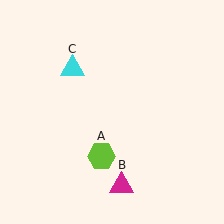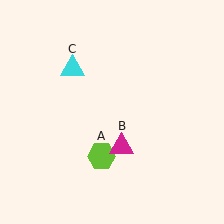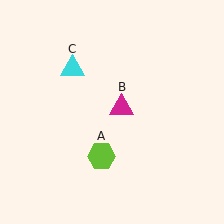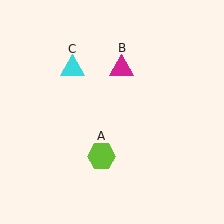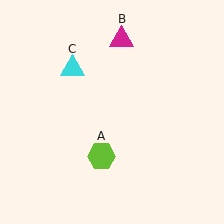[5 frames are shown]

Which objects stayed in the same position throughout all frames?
Lime hexagon (object A) and cyan triangle (object C) remained stationary.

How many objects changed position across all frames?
1 object changed position: magenta triangle (object B).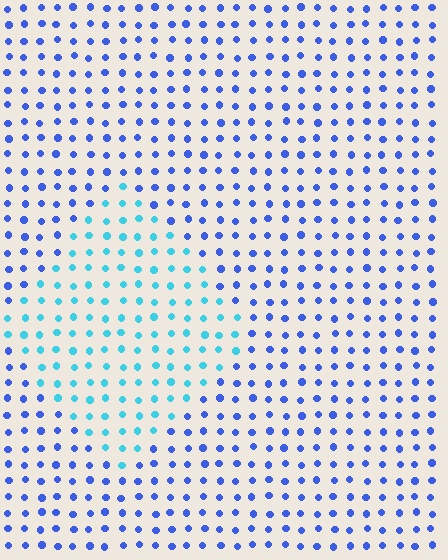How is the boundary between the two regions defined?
The boundary is defined purely by a slight shift in hue (about 41 degrees). Spacing, size, and orientation are identical on both sides.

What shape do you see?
I see a diamond.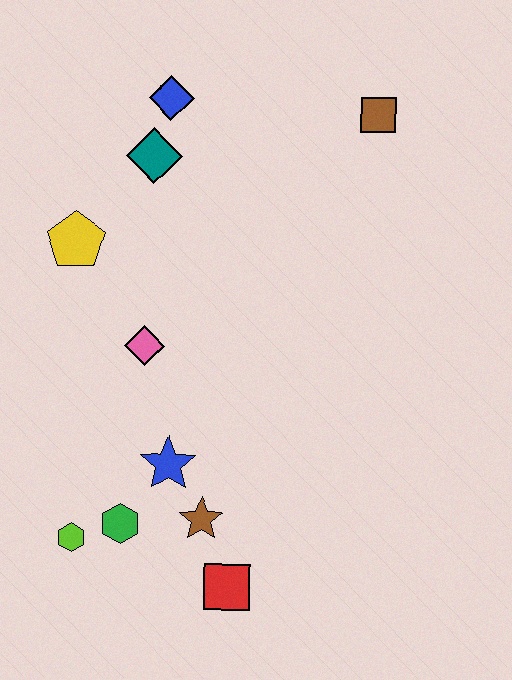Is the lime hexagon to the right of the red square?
No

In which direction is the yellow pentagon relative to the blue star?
The yellow pentagon is above the blue star.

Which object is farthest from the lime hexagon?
The brown square is farthest from the lime hexagon.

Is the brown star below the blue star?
Yes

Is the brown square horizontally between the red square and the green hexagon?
No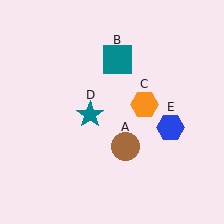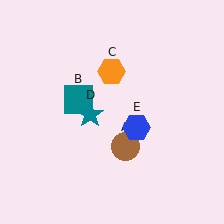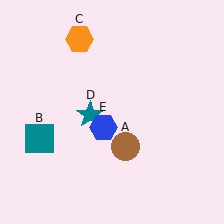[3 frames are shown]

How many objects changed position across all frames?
3 objects changed position: teal square (object B), orange hexagon (object C), blue hexagon (object E).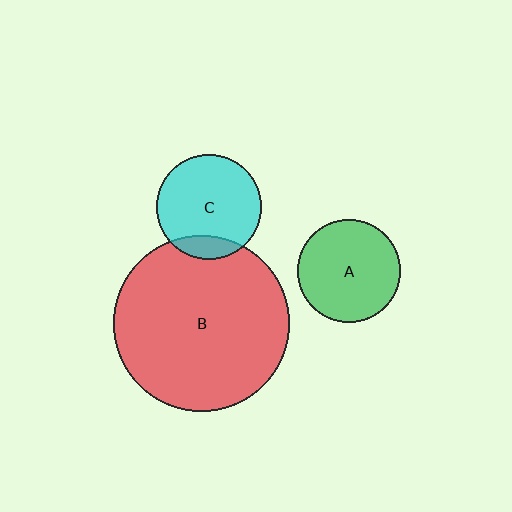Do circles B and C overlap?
Yes.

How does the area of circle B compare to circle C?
Approximately 2.8 times.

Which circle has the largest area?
Circle B (red).